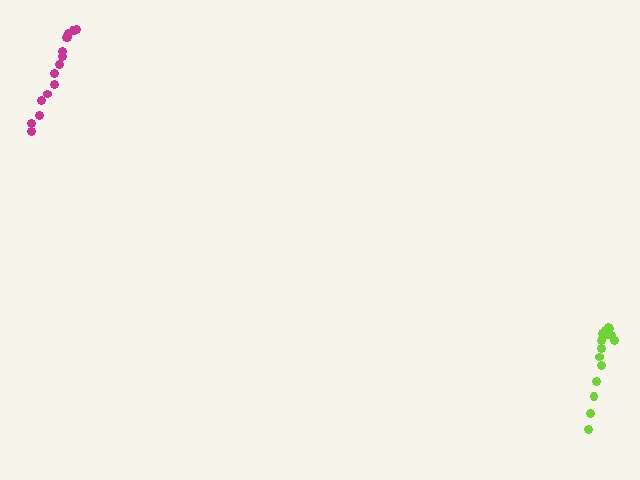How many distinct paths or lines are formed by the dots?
There are 2 distinct paths.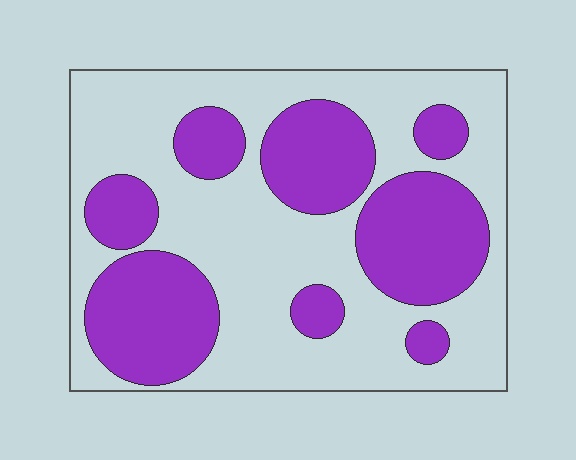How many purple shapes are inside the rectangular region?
8.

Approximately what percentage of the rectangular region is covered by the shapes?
Approximately 40%.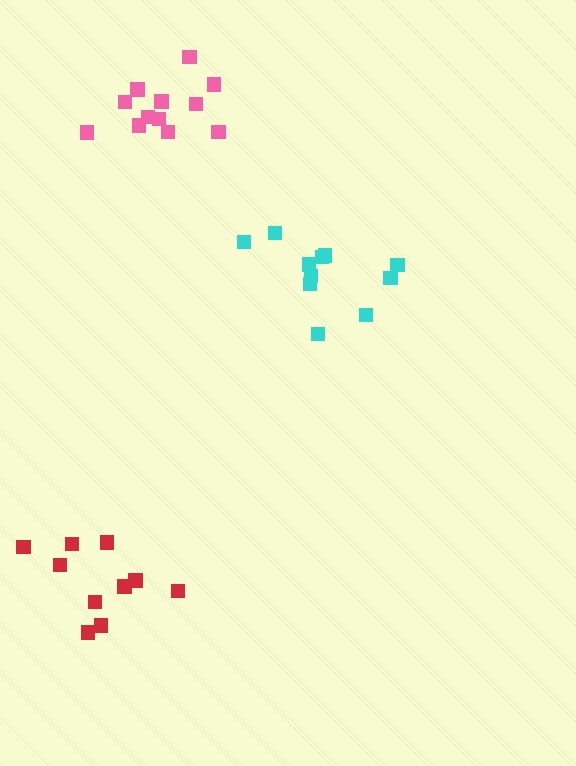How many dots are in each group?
Group 1: 11 dots, Group 2: 10 dots, Group 3: 12 dots (33 total).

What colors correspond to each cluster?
The clusters are colored: cyan, red, pink.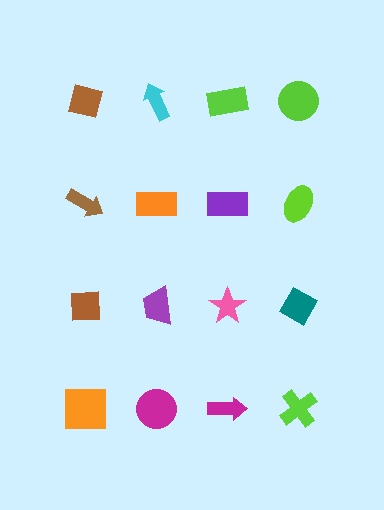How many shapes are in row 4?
4 shapes.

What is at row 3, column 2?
A purple trapezoid.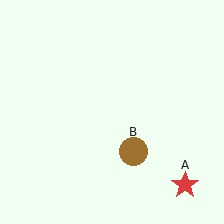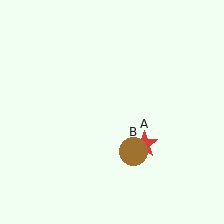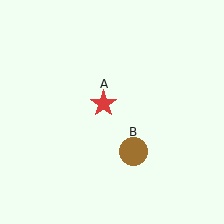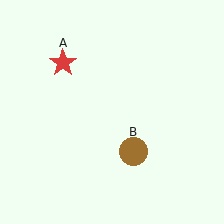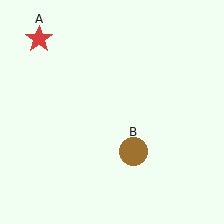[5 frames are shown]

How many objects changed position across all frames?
1 object changed position: red star (object A).